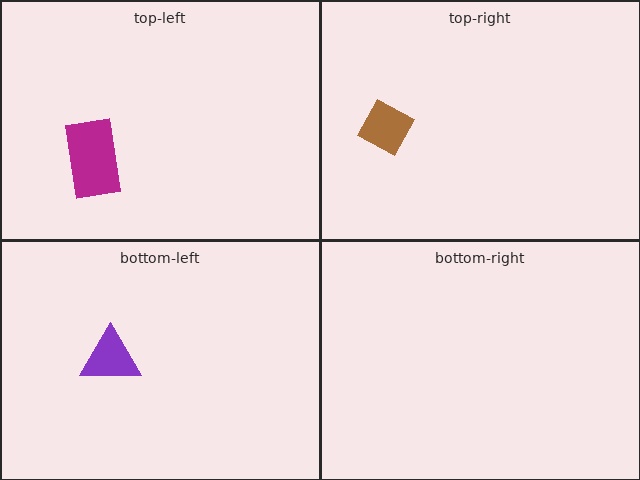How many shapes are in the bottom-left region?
1.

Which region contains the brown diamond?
The top-right region.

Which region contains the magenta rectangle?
The top-left region.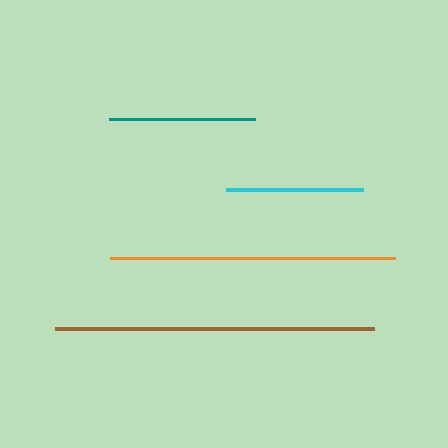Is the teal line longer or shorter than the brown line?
The brown line is longer than the teal line.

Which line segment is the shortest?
The cyan line is the shortest at approximately 137 pixels.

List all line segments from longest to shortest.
From longest to shortest: brown, orange, teal, cyan.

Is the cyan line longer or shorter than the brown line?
The brown line is longer than the cyan line.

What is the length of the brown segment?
The brown segment is approximately 318 pixels long.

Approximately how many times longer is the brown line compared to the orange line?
The brown line is approximately 1.1 times the length of the orange line.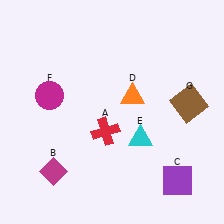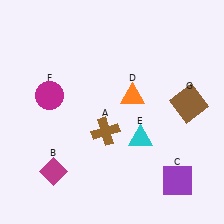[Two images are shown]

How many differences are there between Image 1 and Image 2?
There is 1 difference between the two images.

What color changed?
The cross (A) changed from red in Image 1 to brown in Image 2.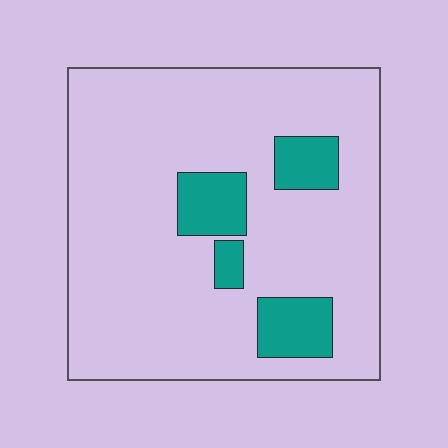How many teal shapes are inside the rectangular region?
4.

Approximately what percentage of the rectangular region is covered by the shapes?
Approximately 15%.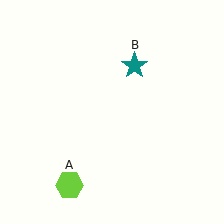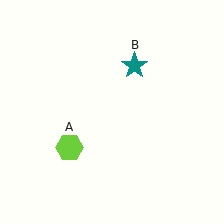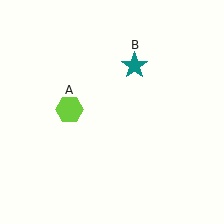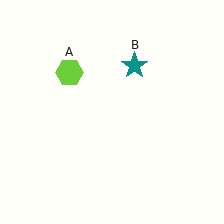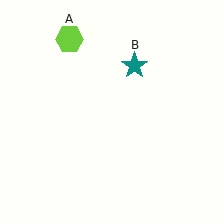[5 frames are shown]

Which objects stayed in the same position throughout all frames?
Teal star (object B) remained stationary.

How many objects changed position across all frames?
1 object changed position: lime hexagon (object A).